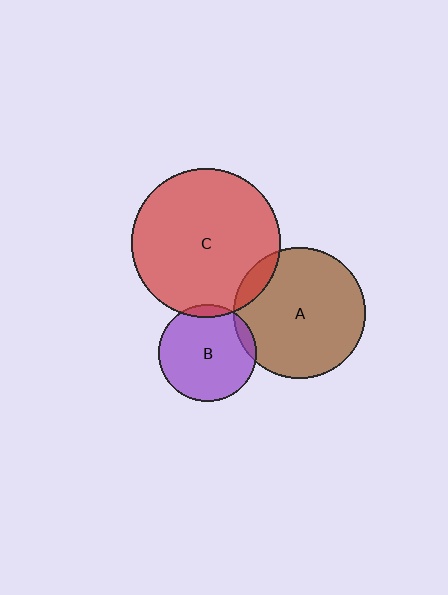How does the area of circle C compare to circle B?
Approximately 2.3 times.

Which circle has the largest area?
Circle C (red).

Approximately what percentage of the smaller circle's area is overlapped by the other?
Approximately 5%.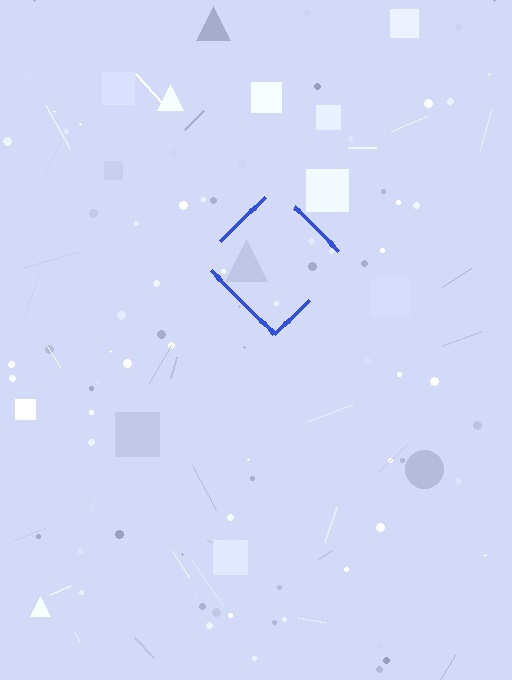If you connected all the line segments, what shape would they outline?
They would outline a diamond.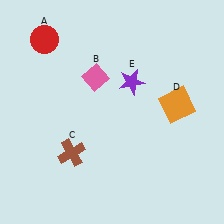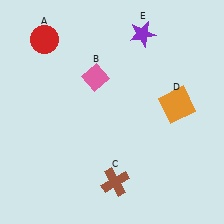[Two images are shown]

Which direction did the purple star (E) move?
The purple star (E) moved up.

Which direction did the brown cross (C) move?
The brown cross (C) moved right.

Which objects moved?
The objects that moved are: the brown cross (C), the purple star (E).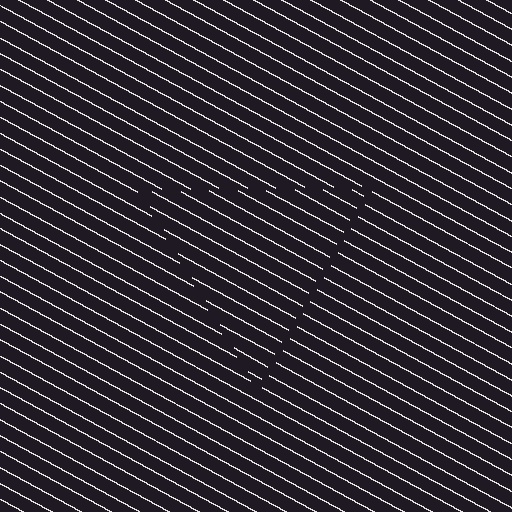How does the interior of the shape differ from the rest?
The interior of the shape contains the same grating, shifted by half a period — the contour is defined by the phase discontinuity where line-ends from the inner and outer gratings abut.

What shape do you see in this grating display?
An illusory triangle. The interior of the shape contains the same grating, shifted by half a period — the contour is defined by the phase discontinuity where line-ends from the inner and outer gratings abut.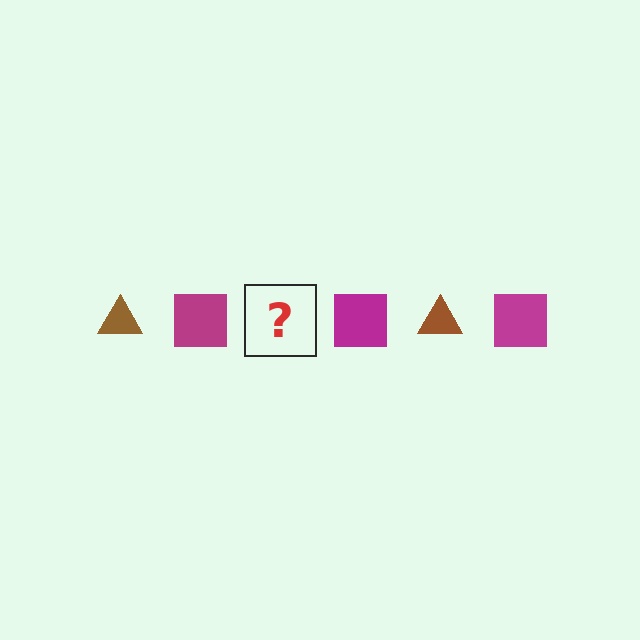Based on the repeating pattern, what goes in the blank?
The blank should be a brown triangle.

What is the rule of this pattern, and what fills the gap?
The rule is that the pattern alternates between brown triangle and magenta square. The gap should be filled with a brown triangle.